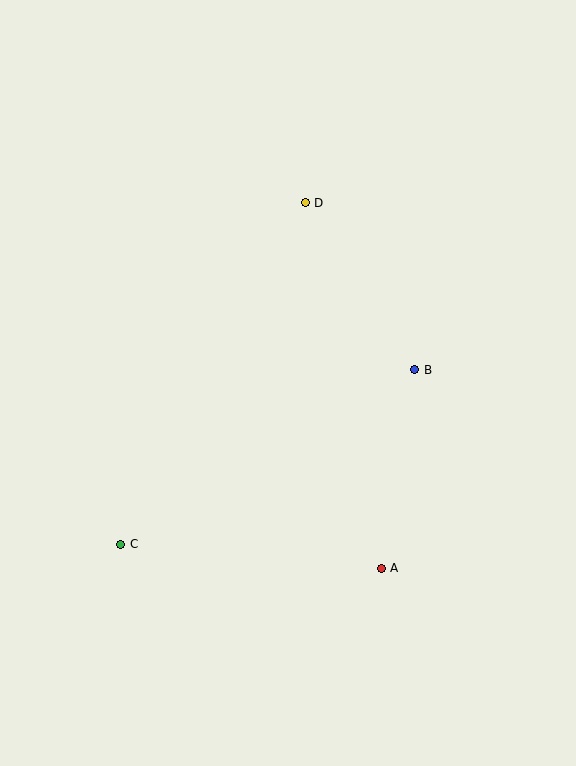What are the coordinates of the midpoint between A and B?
The midpoint between A and B is at (398, 469).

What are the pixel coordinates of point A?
Point A is at (381, 568).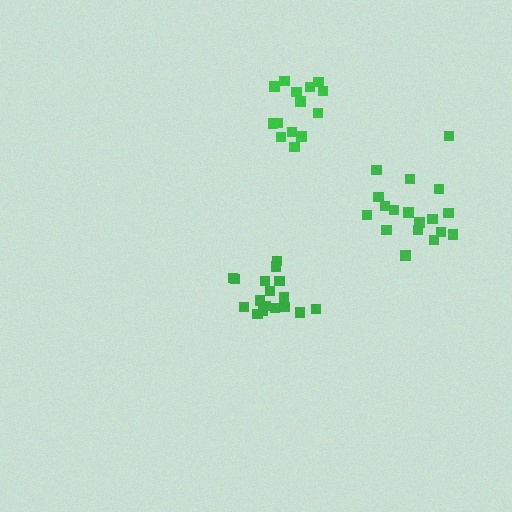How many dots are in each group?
Group 1: 14 dots, Group 2: 17 dots, Group 3: 18 dots (49 total).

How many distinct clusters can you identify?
There are 3 distinct clusters.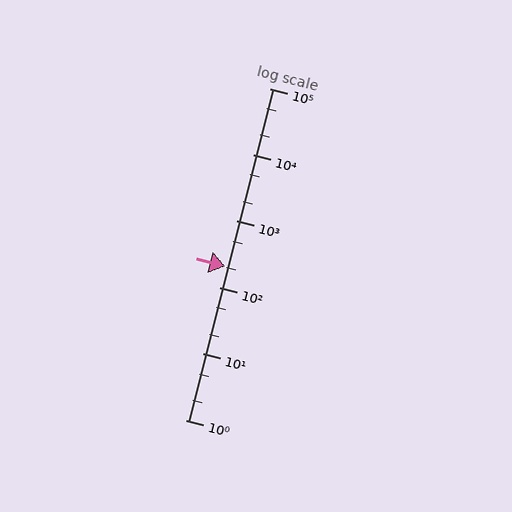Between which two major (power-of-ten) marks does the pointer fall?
The pointer is between 100 and 1000.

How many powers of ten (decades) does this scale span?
The scale spans 5 decades, from 1 to 100000.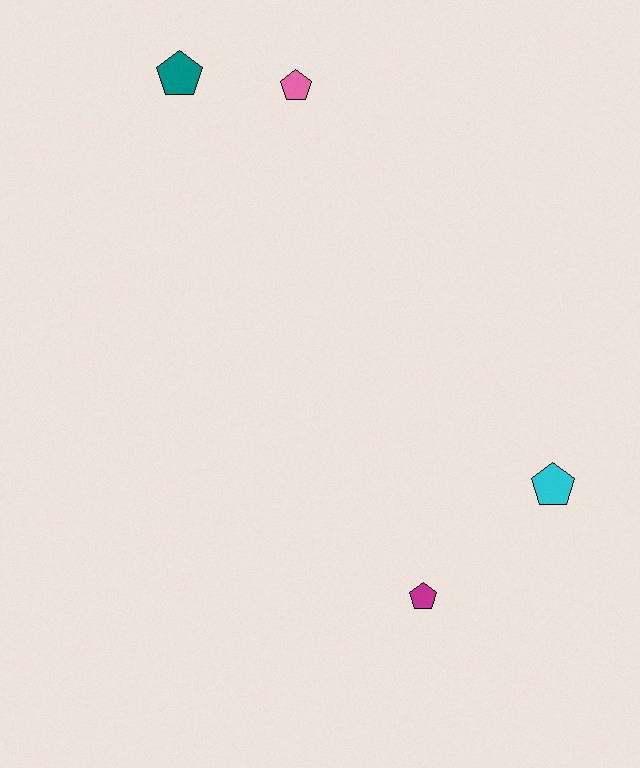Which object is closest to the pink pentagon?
The teal pentagon is closest to the pink pentagon.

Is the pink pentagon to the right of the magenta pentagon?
No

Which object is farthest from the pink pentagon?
The magenta pentagon is farthest from the pink pentagon.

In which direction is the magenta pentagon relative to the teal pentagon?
The magenta pentagon is below the teal pentagon.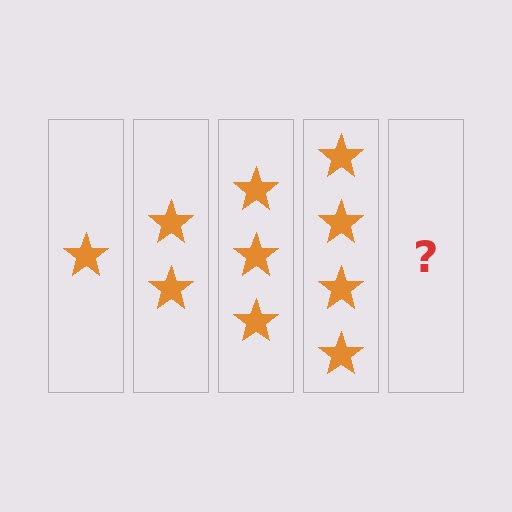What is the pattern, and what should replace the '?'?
The pattern is that each step adds one more star. The '?' should be 5 stars.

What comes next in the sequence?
The next element should be 5 stars.